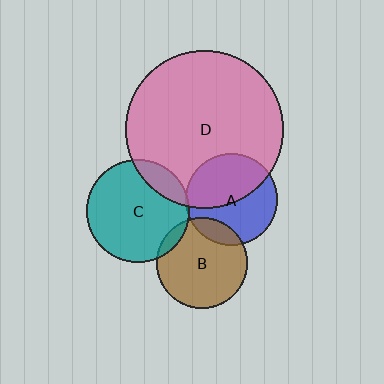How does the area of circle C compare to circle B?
Approximately 1.3 times.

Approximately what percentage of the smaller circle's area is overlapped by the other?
Approximately 50%.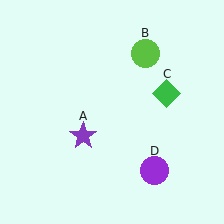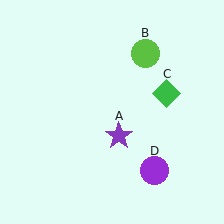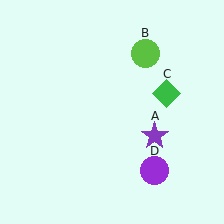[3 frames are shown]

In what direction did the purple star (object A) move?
The purple star (object A) moved right.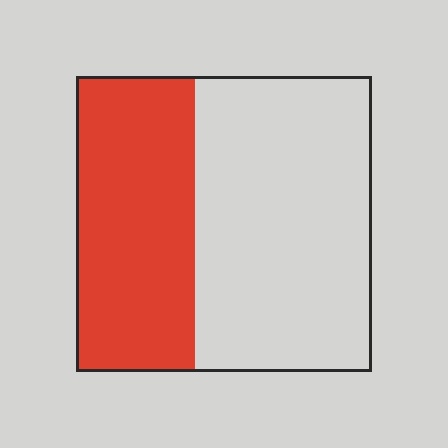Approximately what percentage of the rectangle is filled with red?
Approximately 40%.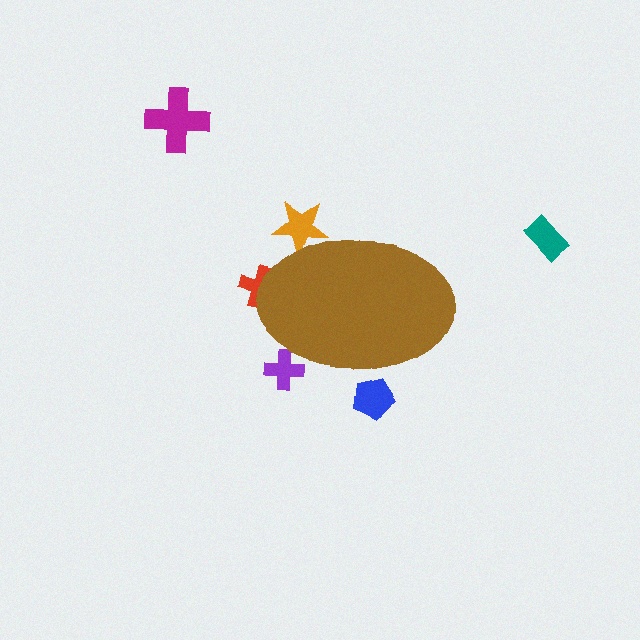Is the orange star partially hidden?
Yes, the orange star is partially hidden behind the brown ellipse.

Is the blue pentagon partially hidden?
Yes, the blue pentagon is partially hidden behind the brown ellipse.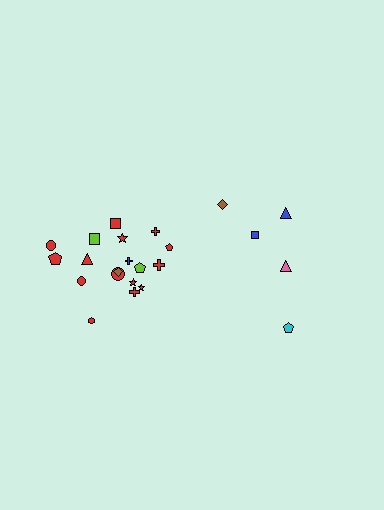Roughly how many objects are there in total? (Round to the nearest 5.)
Roughly 25 objects in total.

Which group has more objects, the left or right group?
The left group.